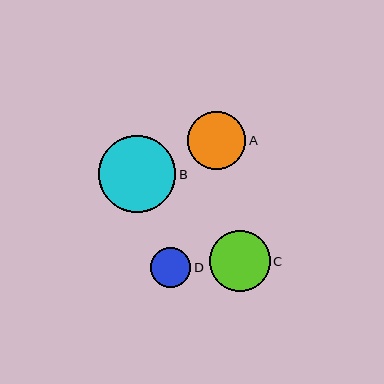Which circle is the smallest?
Circle D is the smallest with a size of approximately 40 pixels.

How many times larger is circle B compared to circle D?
Circle B is approximately 1.9 times the size of circle D.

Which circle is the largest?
Circle B is the largest with a size of approximately 77 pixels.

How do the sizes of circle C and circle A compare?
Circle C and circle A are approximately the same size.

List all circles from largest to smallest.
From largest to smallest: B, C, A, D.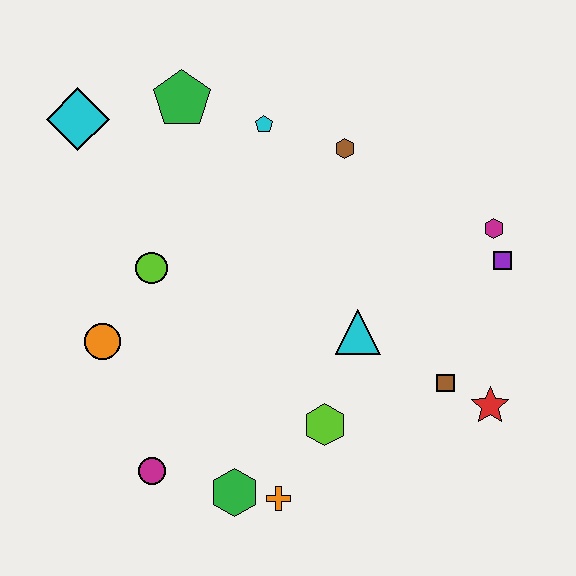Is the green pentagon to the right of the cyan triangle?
No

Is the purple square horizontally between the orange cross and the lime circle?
No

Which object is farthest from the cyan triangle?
The cyan diamond is farthest from the cyan triangle.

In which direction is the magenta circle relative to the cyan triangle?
The magenta circle is to the left of the cyan triangle.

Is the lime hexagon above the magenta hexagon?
No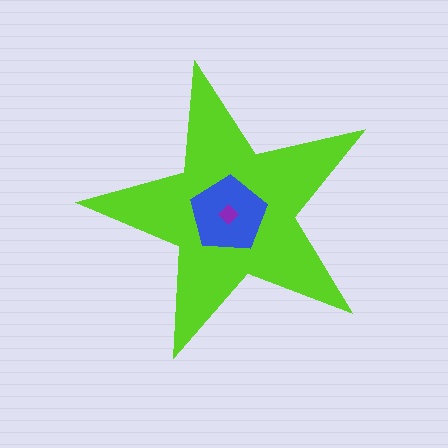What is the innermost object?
The purple diamond.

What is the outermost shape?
The lime star.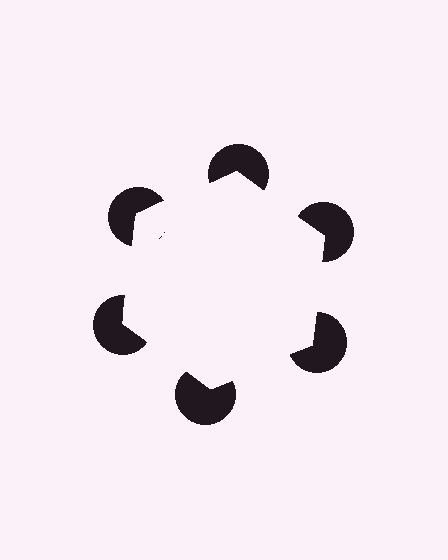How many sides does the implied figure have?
6 sides.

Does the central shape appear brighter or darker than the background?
It typically appears slightly brighter than the background, even though no actual brightness change is drawn.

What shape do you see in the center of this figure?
An illusory hexagon — its edges are inferred from the aligned wedge cuts in the pac-man discs, not physically drawn.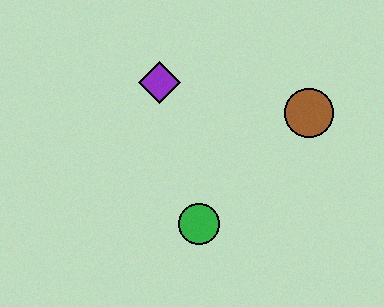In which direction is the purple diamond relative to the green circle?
The purple diamond is above the green circle.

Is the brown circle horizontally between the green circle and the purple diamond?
No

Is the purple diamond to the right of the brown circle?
No